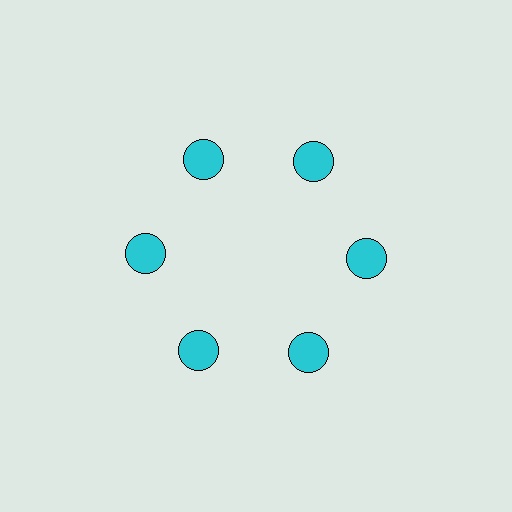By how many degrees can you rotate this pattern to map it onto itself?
The pattern maps onto itself every 60 degrees of rotation.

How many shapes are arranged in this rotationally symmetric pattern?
There are 6 shapes, arranged in 6 groups of 1.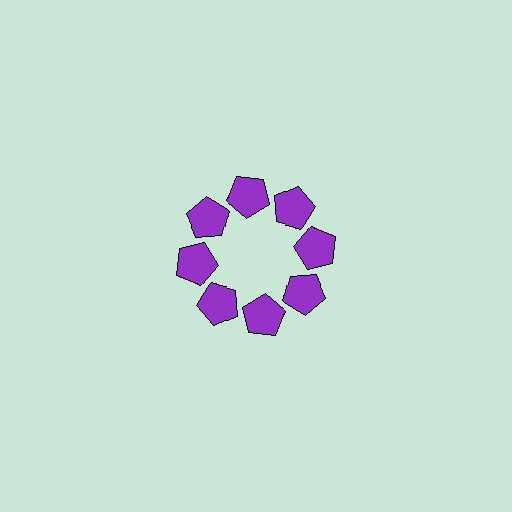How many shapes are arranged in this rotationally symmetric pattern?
There are 8 shapes, arranged in 8 groups of 1.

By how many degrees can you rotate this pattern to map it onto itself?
The pattern maps onto itself every 45 degrees of rotation.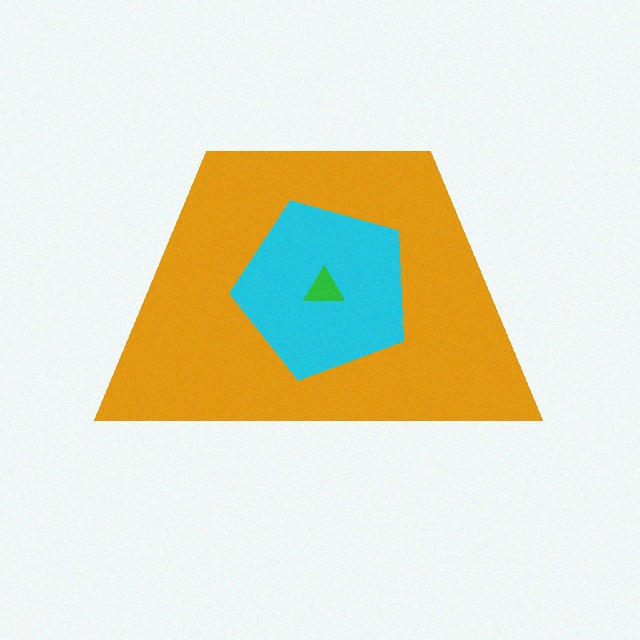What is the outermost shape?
The orange trapezoid.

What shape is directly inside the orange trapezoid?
The cyan pentagon.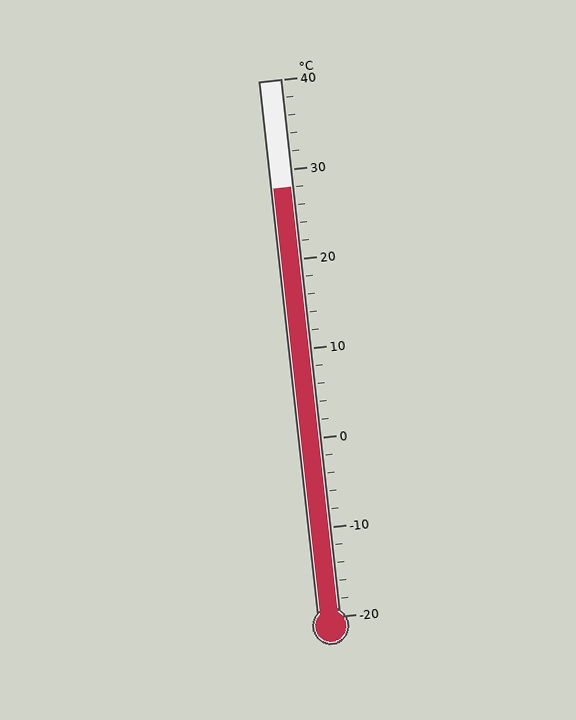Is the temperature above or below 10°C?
The temperature is above 10°C.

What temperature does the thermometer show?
The thermometer shows approximately 28°C.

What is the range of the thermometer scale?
The thermometer scale ranges from -20°C to 40°C.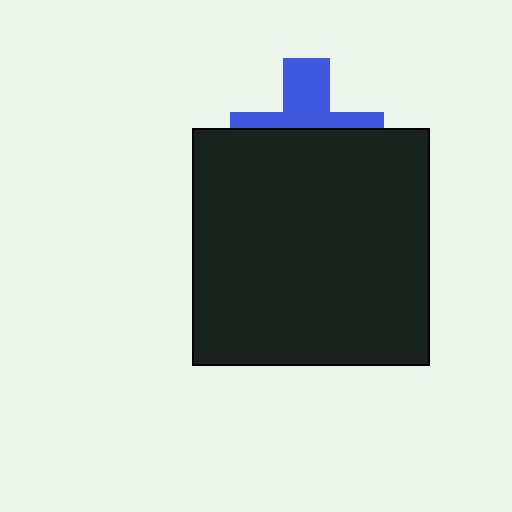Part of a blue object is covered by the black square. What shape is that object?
It is a cross.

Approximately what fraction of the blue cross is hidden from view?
Roughly 60% of the blue cross is hidden behind the black square.